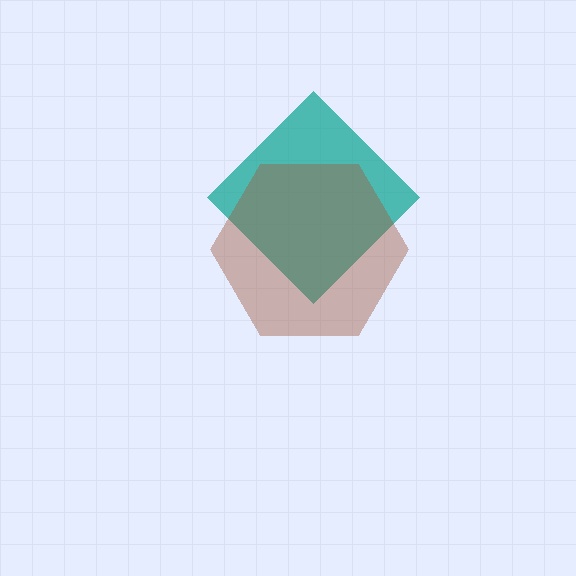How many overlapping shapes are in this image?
There are 2 overlapping shapes in the image.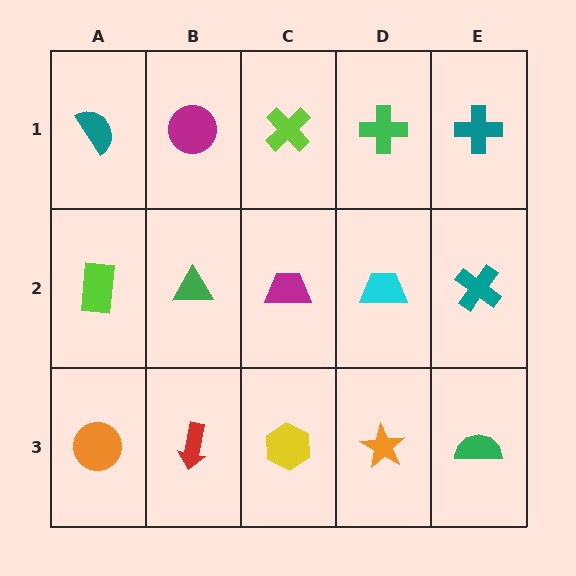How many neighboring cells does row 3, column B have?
3.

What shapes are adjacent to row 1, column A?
A lime rectangle (row 2, column A), a magenta circle (row 1, column B).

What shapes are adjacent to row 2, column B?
A magenta circle (row 1, column B), a red arrow (row 3, column B), a lime rectangle (row 2, column A), a magenta trapezoid (row 2, column C).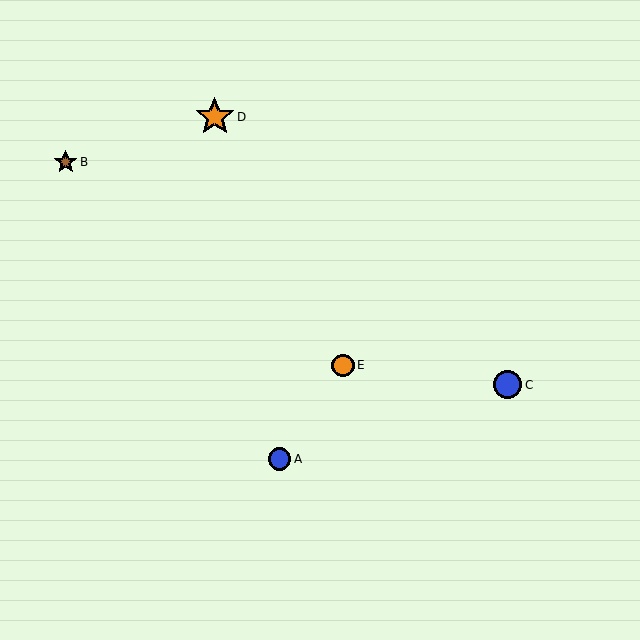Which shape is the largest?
The orange star (labeled D) is the largest.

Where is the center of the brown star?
The center of the brown star is at (66, 162).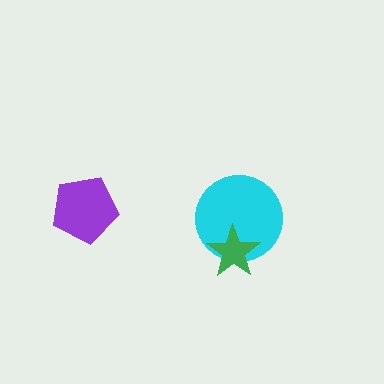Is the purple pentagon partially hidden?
No, no other shape covers it.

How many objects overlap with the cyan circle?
1 object overlaps with the cyan circle.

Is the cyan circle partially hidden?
Yes, it is partially covered by another shape.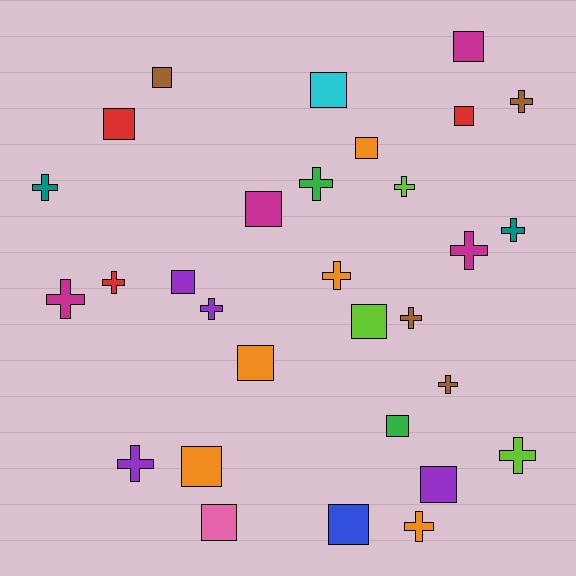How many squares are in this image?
There are 15 squares.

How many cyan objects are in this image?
There is 1 cyan object.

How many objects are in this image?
There are 30 objects.